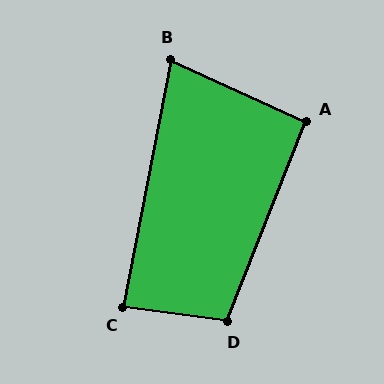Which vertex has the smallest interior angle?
B, at approximately 76 degrees.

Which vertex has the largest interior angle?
D, at approximately 104 degrees.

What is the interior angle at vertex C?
Approximately 87 degrees (approximately right).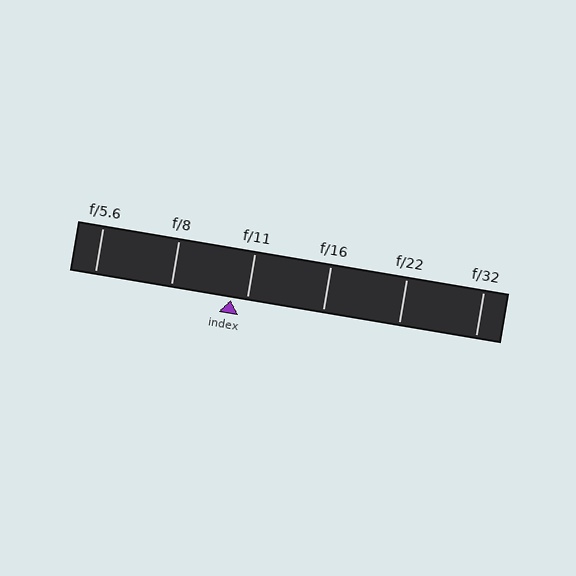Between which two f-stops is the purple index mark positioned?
The index mark is between f/8 and f/11.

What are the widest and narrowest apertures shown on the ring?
The widest aperture shown is f/5.6 and the narrowest is f/32.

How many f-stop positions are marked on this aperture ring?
There are 6 f-stop positions marked.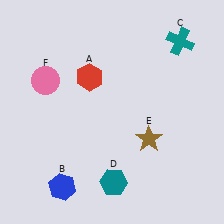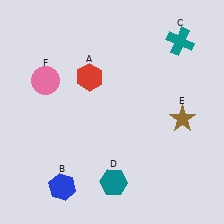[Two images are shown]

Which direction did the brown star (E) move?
The brown star (E) moved right.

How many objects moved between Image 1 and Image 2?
1 object moved between the two images.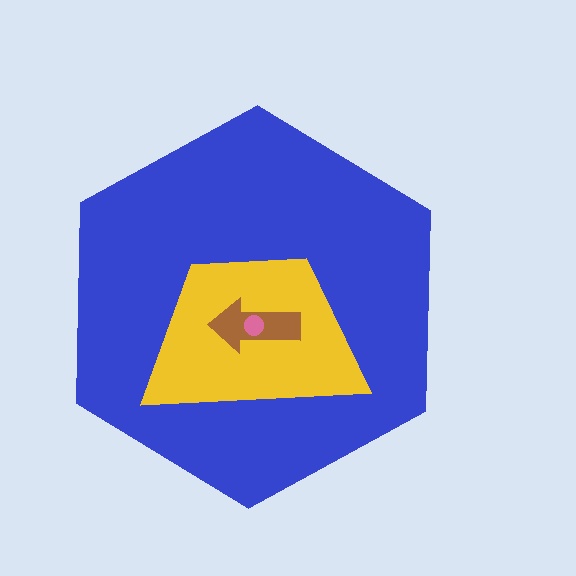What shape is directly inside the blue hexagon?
The yellow trapezoid.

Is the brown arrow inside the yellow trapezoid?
Yes.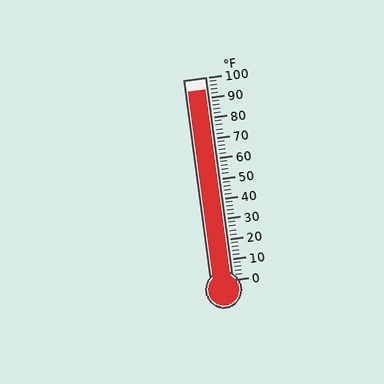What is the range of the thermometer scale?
The thermometer scale ranges from 0°F to 100°F.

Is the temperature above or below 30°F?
The temperature is above 30°F.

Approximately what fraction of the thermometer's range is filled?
The thermometer is filled to approximately 95% of its range.